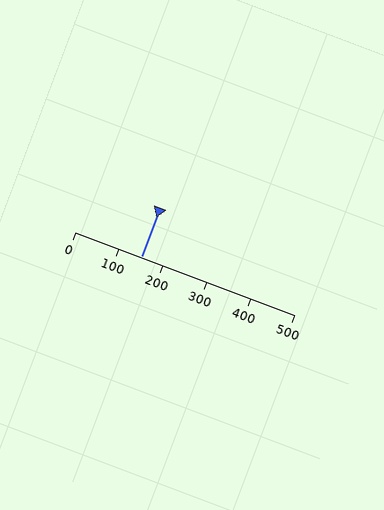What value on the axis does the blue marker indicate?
The marker indicates approximately 150.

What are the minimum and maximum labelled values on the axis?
The axis runs from 0 to 500.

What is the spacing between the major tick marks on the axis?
The major ticks are spaced 100 apart.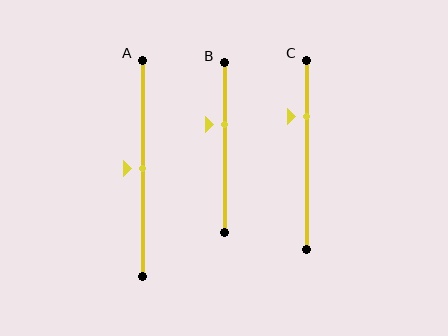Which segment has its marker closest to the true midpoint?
Segment A has its marker closest to the true midpoint.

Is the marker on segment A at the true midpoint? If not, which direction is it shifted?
Yes, the marker on segment A is at the true midpoint.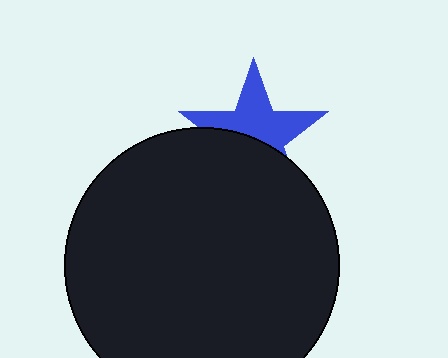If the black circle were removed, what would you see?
You would see the complete blue star.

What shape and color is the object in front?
The object in front is a black circle.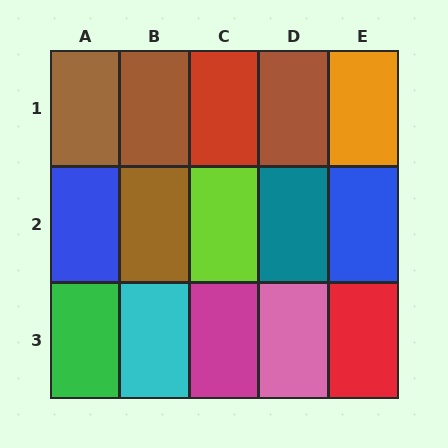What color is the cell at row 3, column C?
Magenta.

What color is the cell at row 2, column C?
Lime.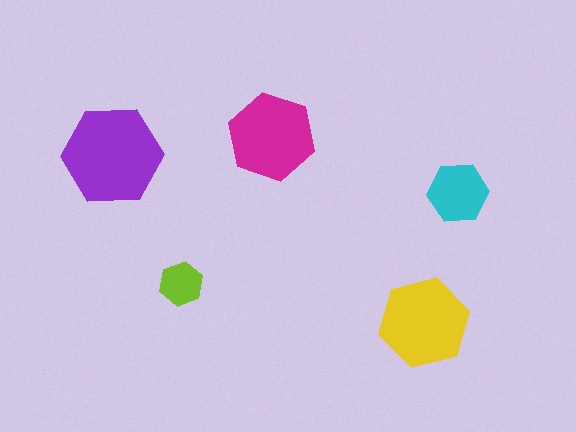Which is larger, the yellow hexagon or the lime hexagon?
The yellow one.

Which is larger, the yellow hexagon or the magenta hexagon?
The yellow one.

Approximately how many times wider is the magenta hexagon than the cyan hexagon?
About 1.5 times wider.